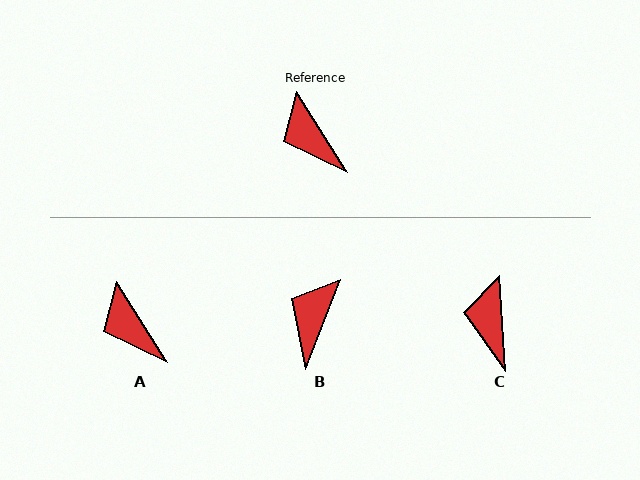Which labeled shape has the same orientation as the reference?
A.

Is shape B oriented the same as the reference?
No, it is off by about 53 degrees.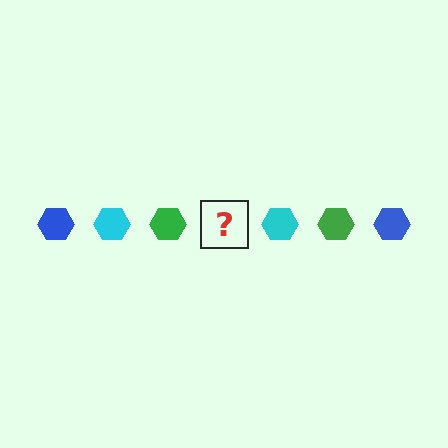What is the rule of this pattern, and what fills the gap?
The rule is that the pattern cycles through blue, cyan, green hexagons. The gap should be filled with a blue hexagon.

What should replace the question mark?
The question mark should be replaced with a blue hexagon.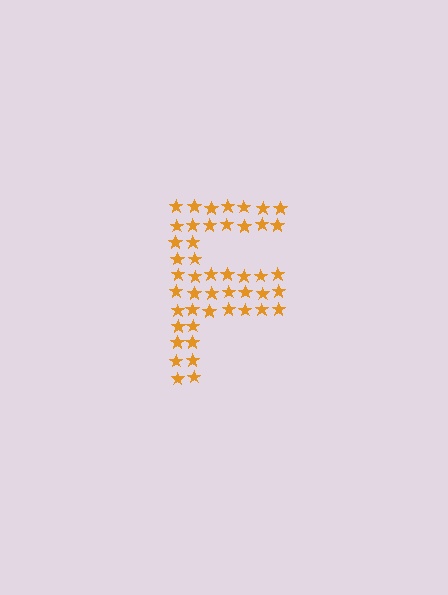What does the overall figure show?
The overall figure shows the letter F.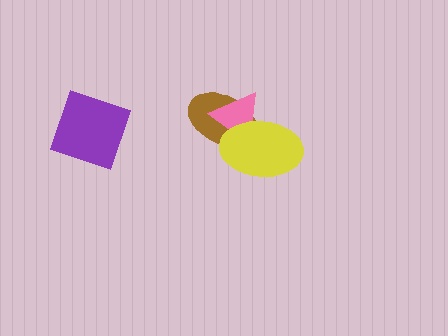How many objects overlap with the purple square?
0 objects overlap with the purple square.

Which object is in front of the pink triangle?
The yellow ellipse is in front of the pink triangle.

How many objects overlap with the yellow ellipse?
2 objects overlap with the yellow ellipse.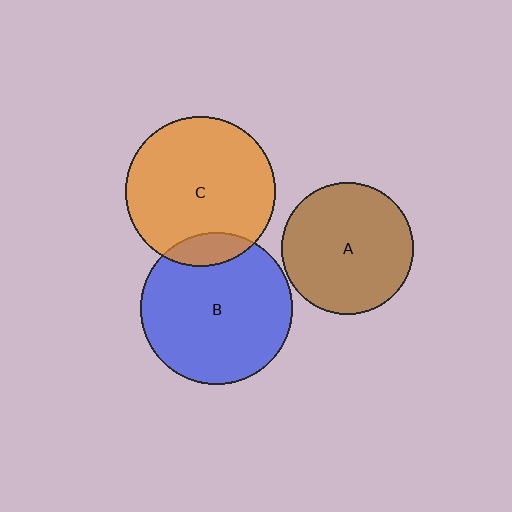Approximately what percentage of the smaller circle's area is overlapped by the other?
Approximately 10%.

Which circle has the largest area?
Circle B (blue).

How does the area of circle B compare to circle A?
Approximately 1.3 times.